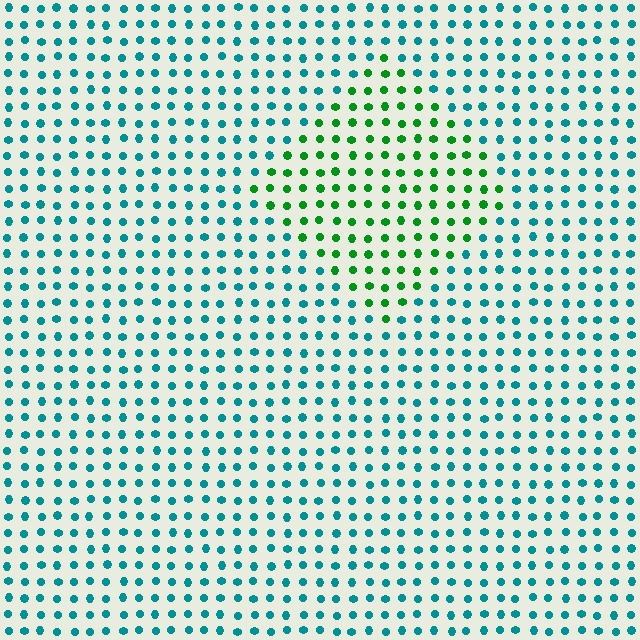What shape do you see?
I see a diamond.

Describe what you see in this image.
The image is filled with small teal elements in a uniform arrangement. A diamond-shaped region is visible where the elements are tinted to a slightly different hue, forming a subtle color boundary.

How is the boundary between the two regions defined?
The boundary is defined purely by a slight shift in hue (about 52 degrees). Spacing, size, and orientation are identical on both sides.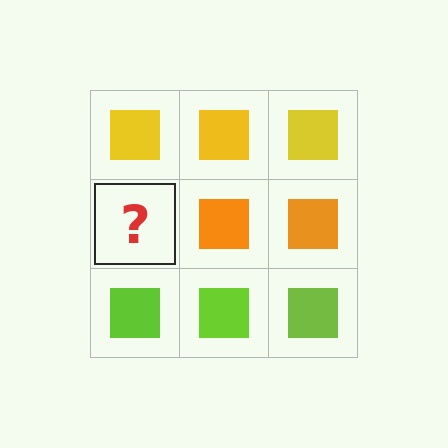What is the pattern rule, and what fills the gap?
The rule is that each row has a consistent color. The gap should be filled with an orange square.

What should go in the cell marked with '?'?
The missing cell should contain an orange square.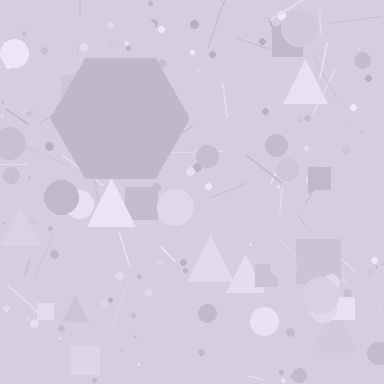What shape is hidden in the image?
A hexagon is hidden in the image.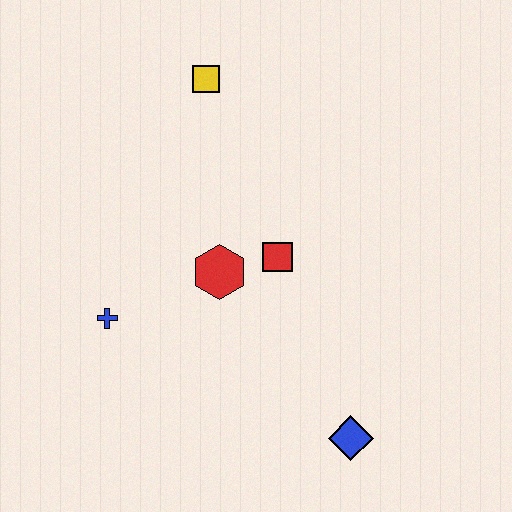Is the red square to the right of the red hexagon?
Yes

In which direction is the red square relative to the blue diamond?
The red square is above the blue diamond.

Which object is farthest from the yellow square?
The blue diamond is farthest from the yellow square.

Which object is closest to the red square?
The red hexagon is closest to the red square.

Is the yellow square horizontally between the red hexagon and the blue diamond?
No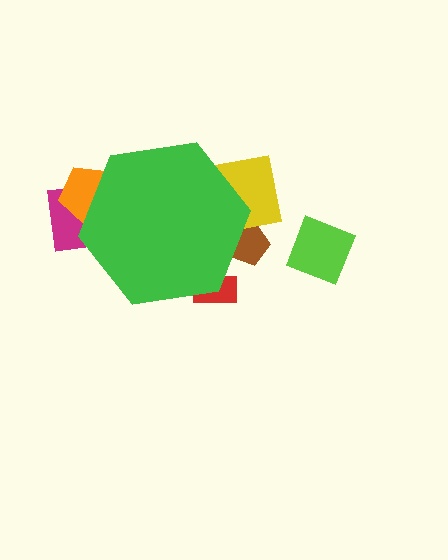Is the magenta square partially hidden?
Yes, the magenta square is partially hidden behind the green hexagon.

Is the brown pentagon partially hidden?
Yes, the brown pentagon is partially hidden behind the green hexagon.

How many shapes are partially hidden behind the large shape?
5 shapes are partially hidden.